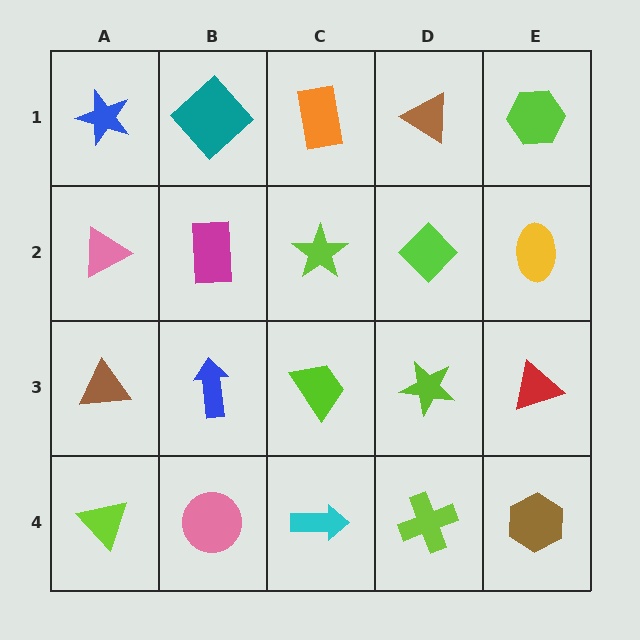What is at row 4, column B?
A pink circle.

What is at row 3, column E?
A red triangle.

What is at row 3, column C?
A lime trapezoid.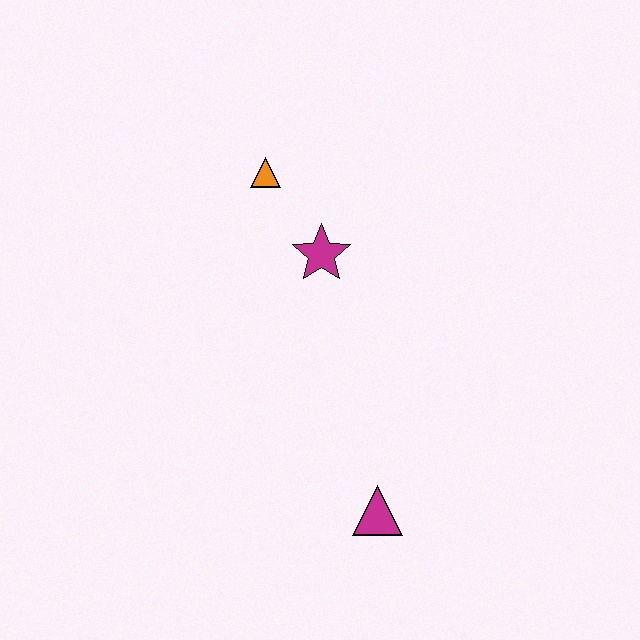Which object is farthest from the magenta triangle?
The orange triangle is farthest from the magenta triangle.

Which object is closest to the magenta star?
The orange triangle is closest to the magenta star.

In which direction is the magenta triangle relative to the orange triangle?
The magenta triangle is below the orange triangle.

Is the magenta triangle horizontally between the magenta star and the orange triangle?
No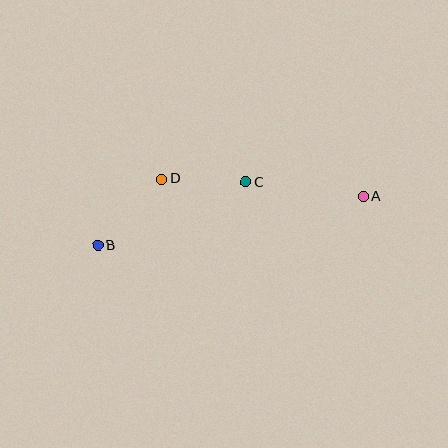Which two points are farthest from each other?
Points A and B are farthest from each other.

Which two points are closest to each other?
Points C and D are closest to each other.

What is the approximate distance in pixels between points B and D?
The distance between B and D is approximately 92 pixels.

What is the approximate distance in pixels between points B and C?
The distance between B and C is approximately 161 pixels.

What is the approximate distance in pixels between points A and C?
The distance between A and C is approximately 119 pixels.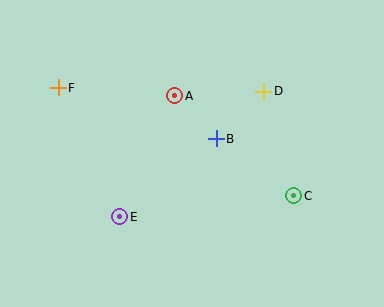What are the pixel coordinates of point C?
Point C is at (294, 196).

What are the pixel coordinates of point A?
Point A is at (175, 96).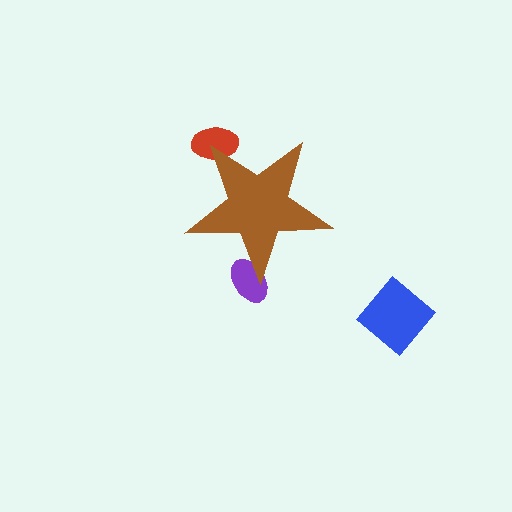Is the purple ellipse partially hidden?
Yes, the purple ellipse is partially hidden behind the brown star.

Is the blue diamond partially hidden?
No, the blue diamond is fully visible.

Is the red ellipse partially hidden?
Yes, the red ellipse is partially hidden behind the brown star.